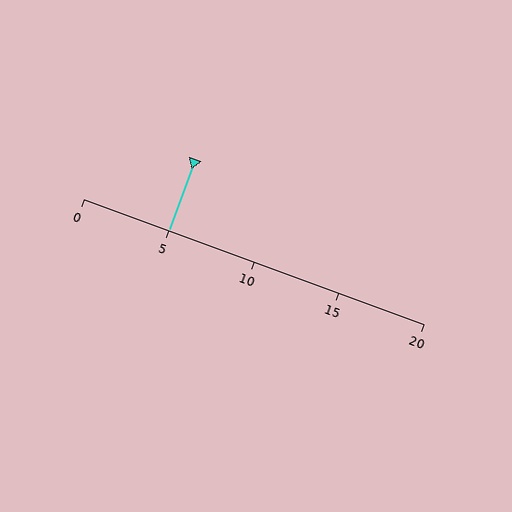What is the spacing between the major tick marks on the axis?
The major ticks are spaced 5 apart.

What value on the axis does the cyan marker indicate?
The marker indicates approximately 5.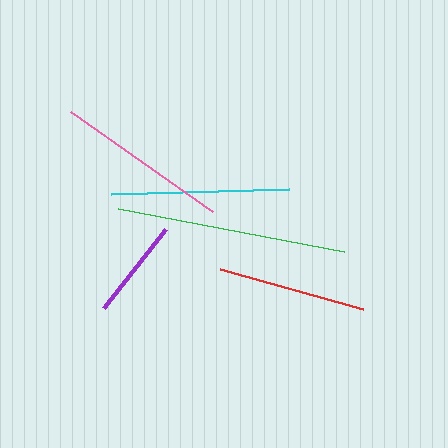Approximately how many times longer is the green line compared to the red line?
The green line is approximately 1.5 times the length of the red line.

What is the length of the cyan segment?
The cyan segment is approximately 178 pixels long.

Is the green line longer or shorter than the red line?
The green line is longer than the red line.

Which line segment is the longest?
The green line is the longest at approximately 230 pixels.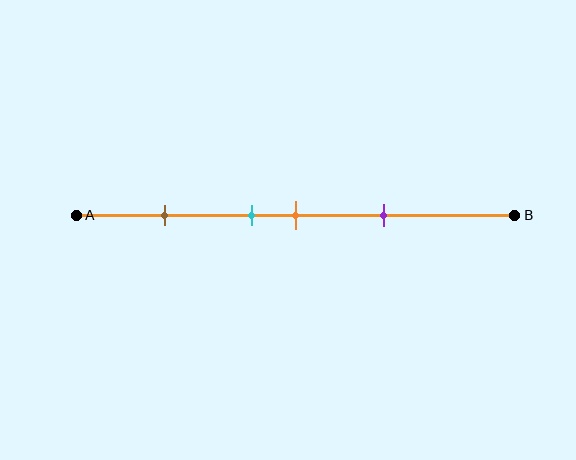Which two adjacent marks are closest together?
The cyan and orange marks are the closest adjacent pair.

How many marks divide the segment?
There are 4 marks dividing the segment.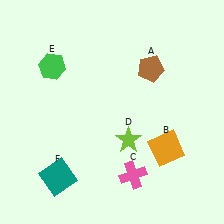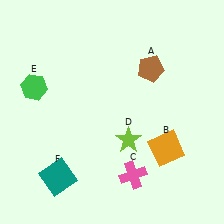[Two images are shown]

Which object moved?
The green hexagon (E) moved down.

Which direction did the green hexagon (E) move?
The green hexagon (E) moved down.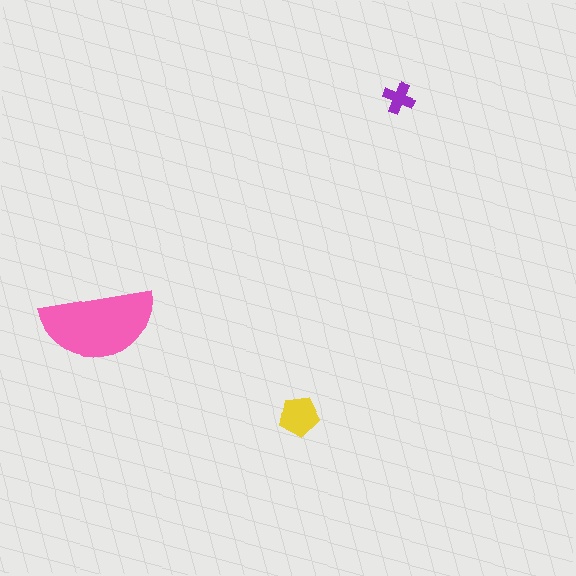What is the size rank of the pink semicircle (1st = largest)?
1st.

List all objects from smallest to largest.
The purple cross, the yellow pentagon, the pink semicircle.